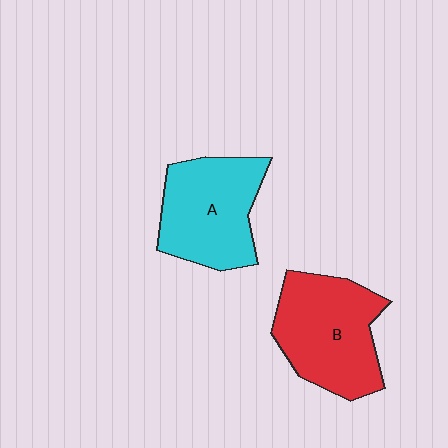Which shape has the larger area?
Shape B (red).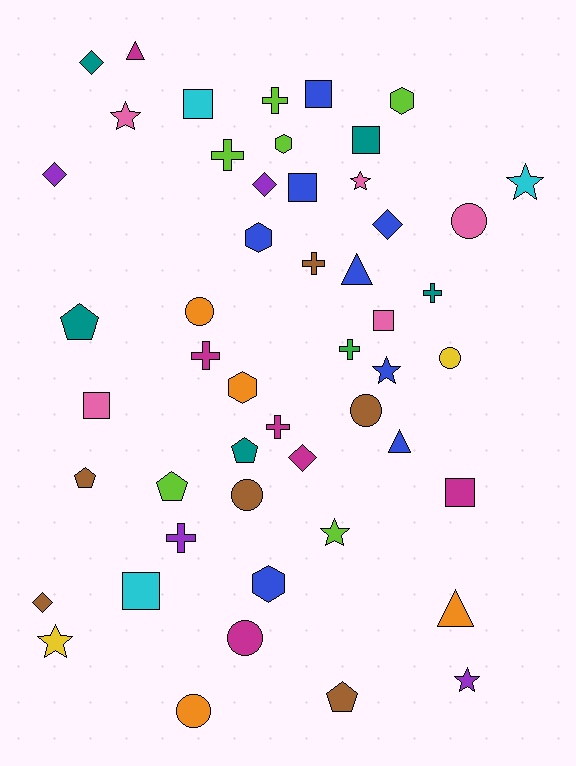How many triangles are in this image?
There are 4 triangles.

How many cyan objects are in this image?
There are 3 cyan objects.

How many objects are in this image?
There are 50 objects.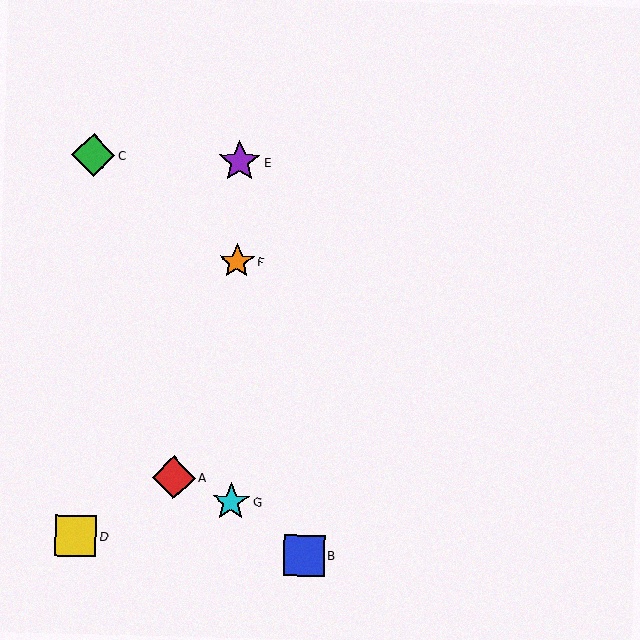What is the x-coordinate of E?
Object E is at x≈239.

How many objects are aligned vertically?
3 objects (E, F, G) are aligned vertically.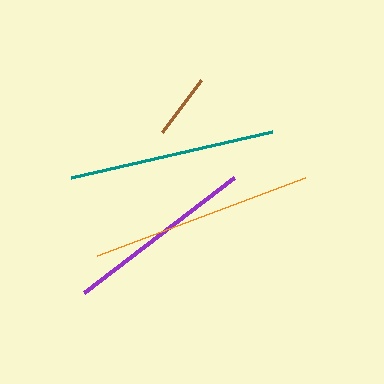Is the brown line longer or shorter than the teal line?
The teal line is longer than the brown line.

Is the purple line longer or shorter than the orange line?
The orange line is longer than the purple line.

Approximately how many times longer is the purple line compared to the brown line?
The purple line is approximately 2.9 times the length of the brown line.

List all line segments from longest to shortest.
From longest to shortest: orange, teal, purple, brown.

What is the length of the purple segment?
The purple segment is approximately 190 pixels long.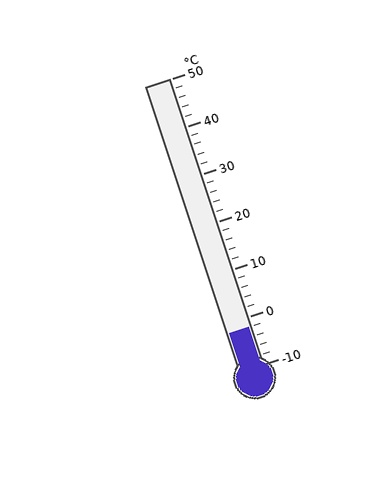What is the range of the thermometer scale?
The thermometer scale ranges from -10°C to 50°C.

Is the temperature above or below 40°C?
The temperature is below 40°C.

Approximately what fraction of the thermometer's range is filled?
The thermometer is filled to approximately 15% of its range.